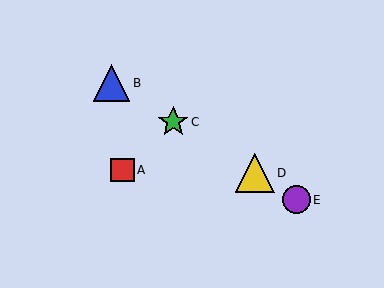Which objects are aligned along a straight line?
Objects B, C, D, E are aligned along a straight line.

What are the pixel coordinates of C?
Object C is at (173, 122).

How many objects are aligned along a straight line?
4 objects (B, C, D, E) are aligned along a straight line.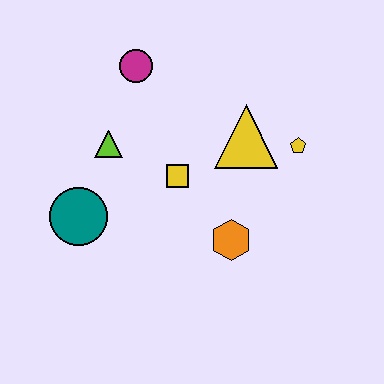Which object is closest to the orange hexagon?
The yellow square is closest to the orange hexagon.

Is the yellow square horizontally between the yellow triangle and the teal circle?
Yes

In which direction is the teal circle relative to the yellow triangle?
The teal circle is to the left of the yellow triangle.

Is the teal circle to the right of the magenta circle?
No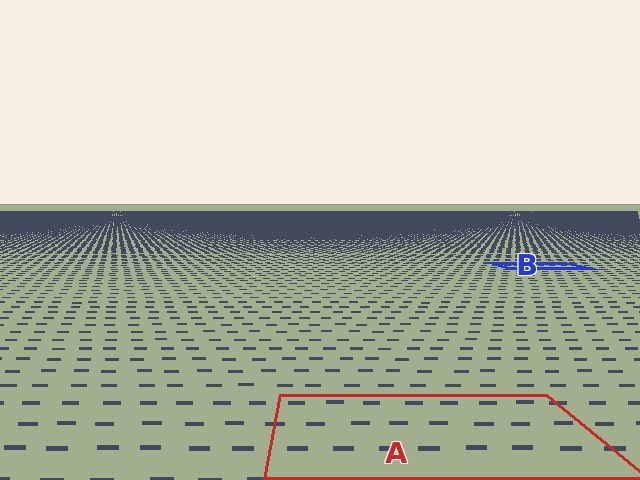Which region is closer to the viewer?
Region A is closer. The texture elements there are larger and more spread out.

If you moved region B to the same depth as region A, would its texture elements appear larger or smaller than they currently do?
They would appear larger. At a closer depth, the same texture elements are projected at a bigger on-screen size.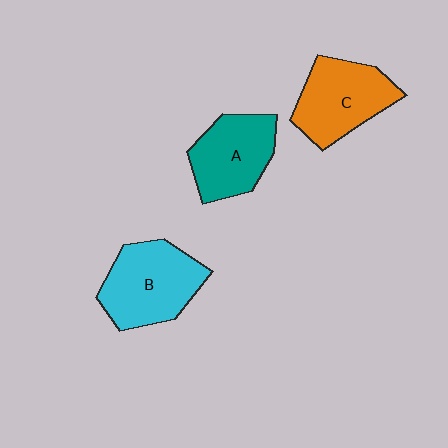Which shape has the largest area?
Shape B (cyan).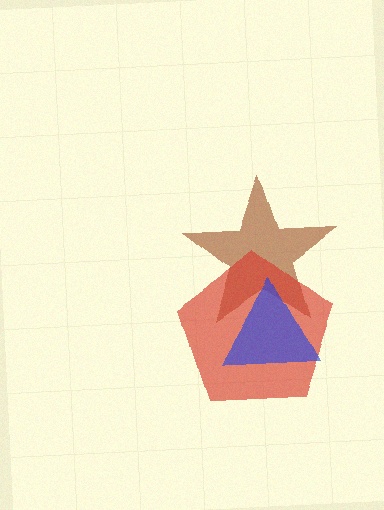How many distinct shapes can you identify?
There are 3 distinct shapes: a brown star, a red pentagon, a blue triangle.